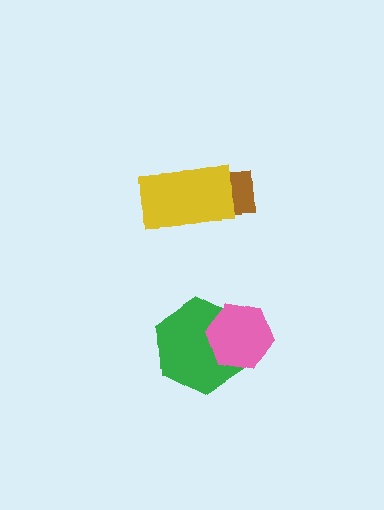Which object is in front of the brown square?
The yellow rectangle is in front of the brown square.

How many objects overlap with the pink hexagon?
1 object overlaps with the pink hexagon.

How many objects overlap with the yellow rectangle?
1 object overlaps with the yellow rectangle.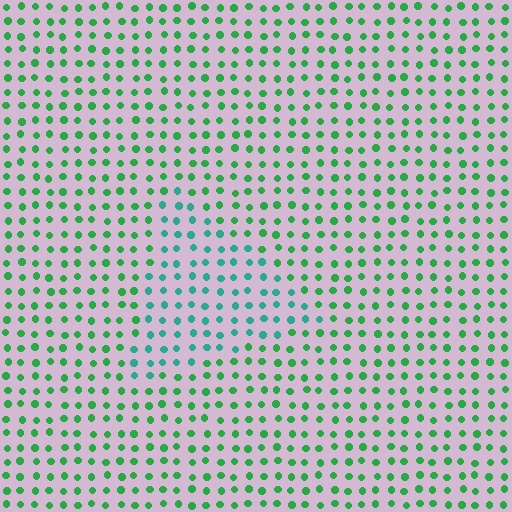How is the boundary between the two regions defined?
The boundary is defined purely by a slight shift in hue (about 34 degrees). Spacing, size, and orientation are identical on both sides.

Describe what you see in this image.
The image is filled with small green elements in a uniform arrangement. A triangle-shaped region is visible where the elements are tinted to a slightly different hue, forming a subtle color boundary.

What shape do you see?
I see a triangle.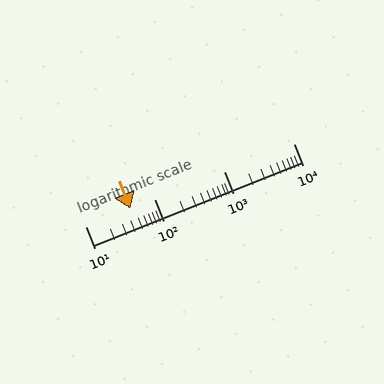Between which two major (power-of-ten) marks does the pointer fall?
The pointer is between 10 and 100.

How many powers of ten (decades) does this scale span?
The scale spans 3 decades, from 10 to 10000.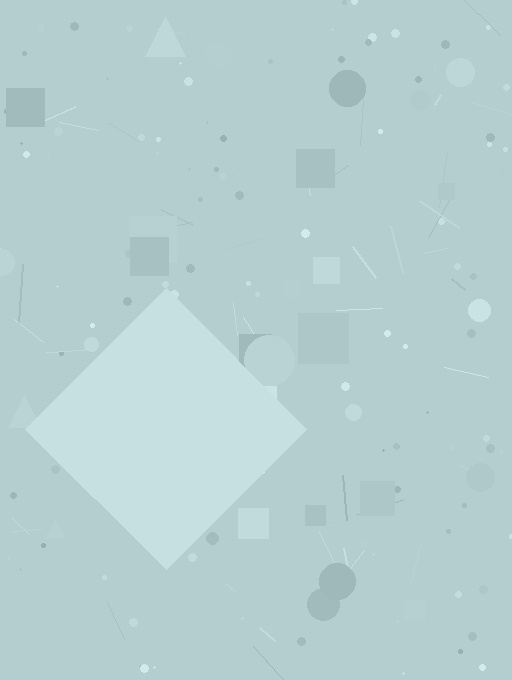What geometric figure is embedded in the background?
A diamond is embedded in the background.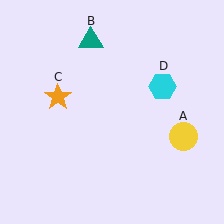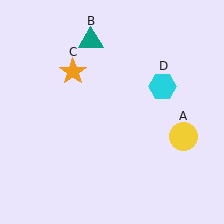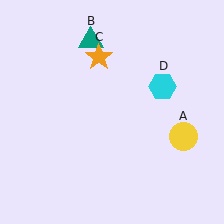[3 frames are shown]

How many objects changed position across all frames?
1 object changed position: orange star (object C).